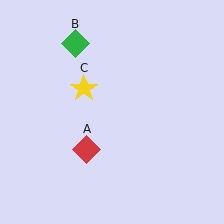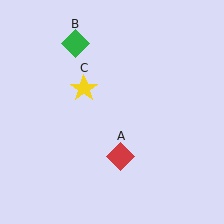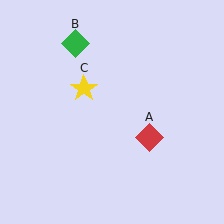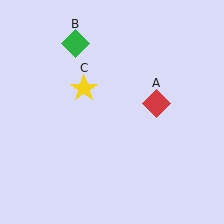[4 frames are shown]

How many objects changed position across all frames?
1 object changed position: red diamond (object A).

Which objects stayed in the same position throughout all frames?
Green diamond (object B) and yellow star (object C) remained stationary.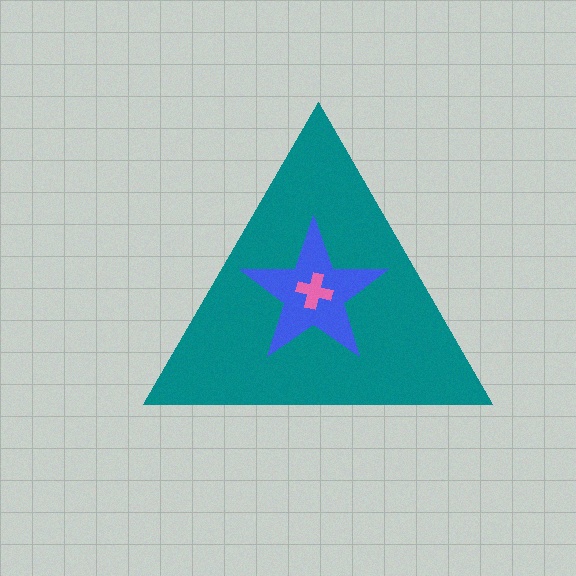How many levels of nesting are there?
3.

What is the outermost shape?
The teal triangle.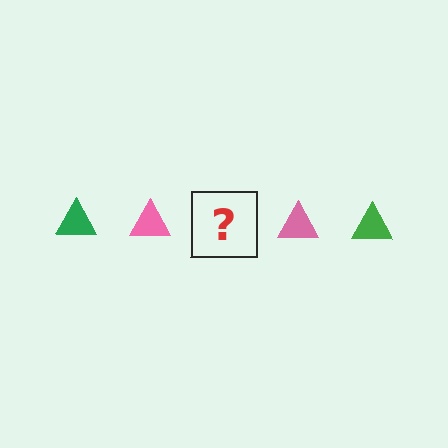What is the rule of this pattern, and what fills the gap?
The rule is that the pattern cycles through green, pink triangles. The gap should be filled with a green triangle.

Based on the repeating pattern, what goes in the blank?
The blank should be a green triangle.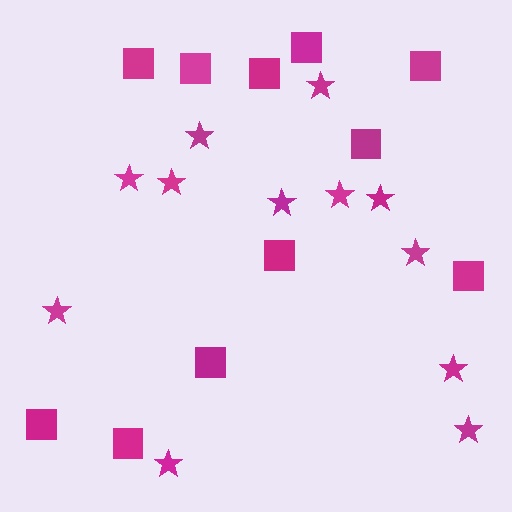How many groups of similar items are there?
There are 2 groups: one group of squares (11) and one group of stars (12).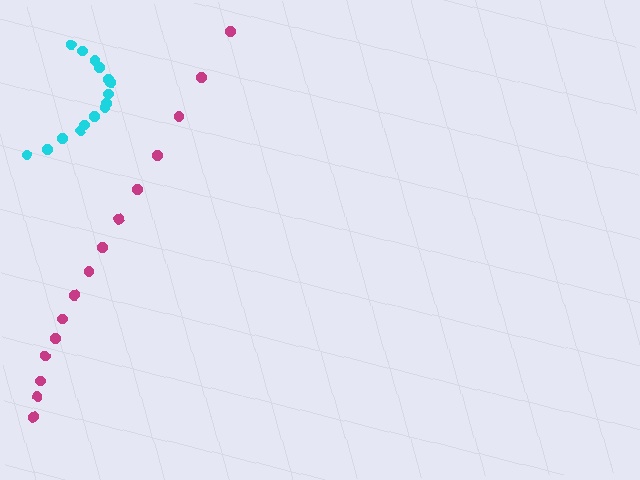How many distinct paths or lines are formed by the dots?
There are 2 distinct paths.